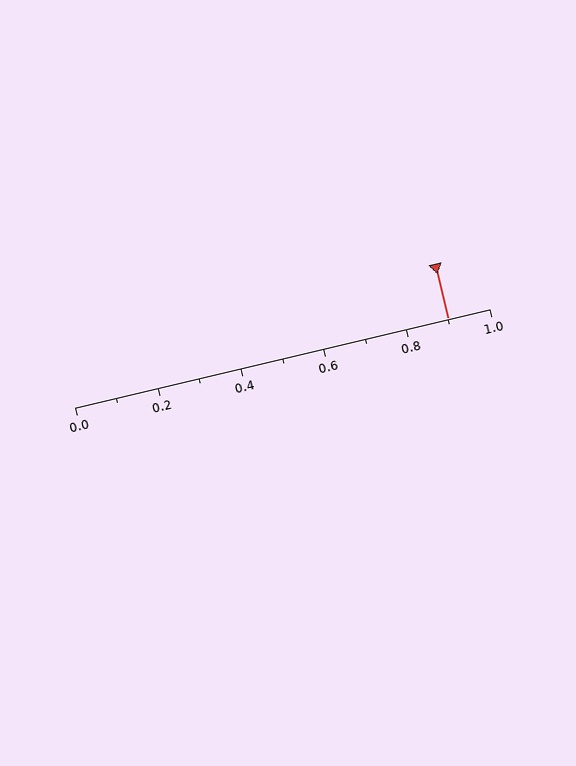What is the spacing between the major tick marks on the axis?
The major ticks are spaced 0.2 apart.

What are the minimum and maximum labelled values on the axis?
The axis runs from 0.0 to 1.0.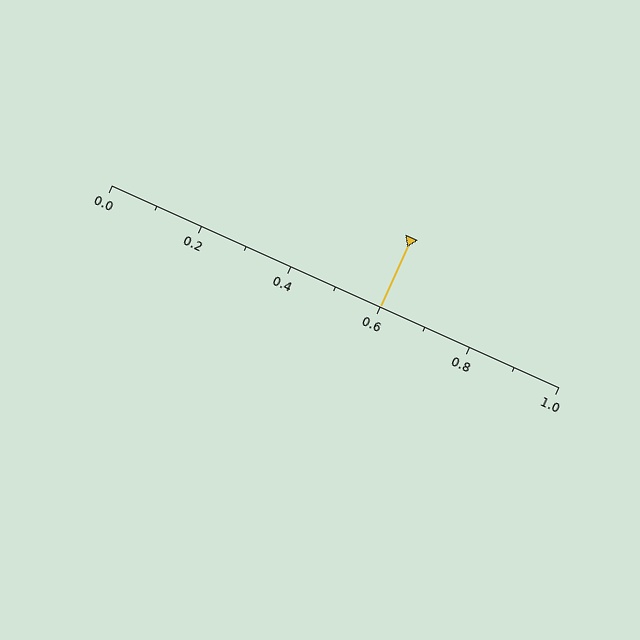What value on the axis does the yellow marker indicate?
The marker indicates approximately 0.6.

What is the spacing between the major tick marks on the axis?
The major ticks are spaced 0.2 apart.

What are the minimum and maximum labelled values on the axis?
The axis runs from 0.0 to 1.0.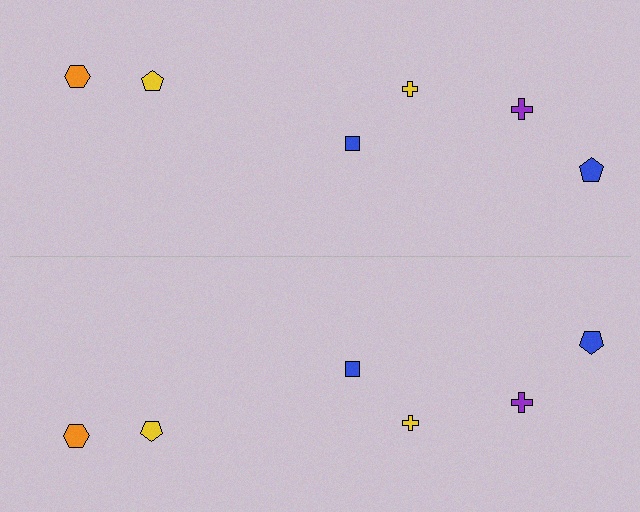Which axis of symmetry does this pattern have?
The pattern has a horizontal axis of symmetry running through the center of the image.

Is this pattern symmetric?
Yes, this pattern has bilateral (reflection) symmetry.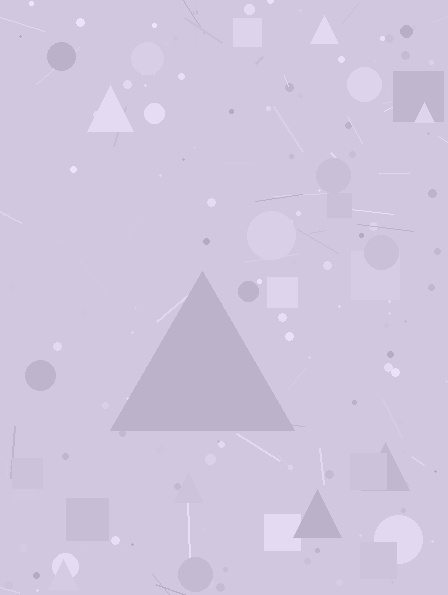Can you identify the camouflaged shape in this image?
The camouflaged shape is a triangle.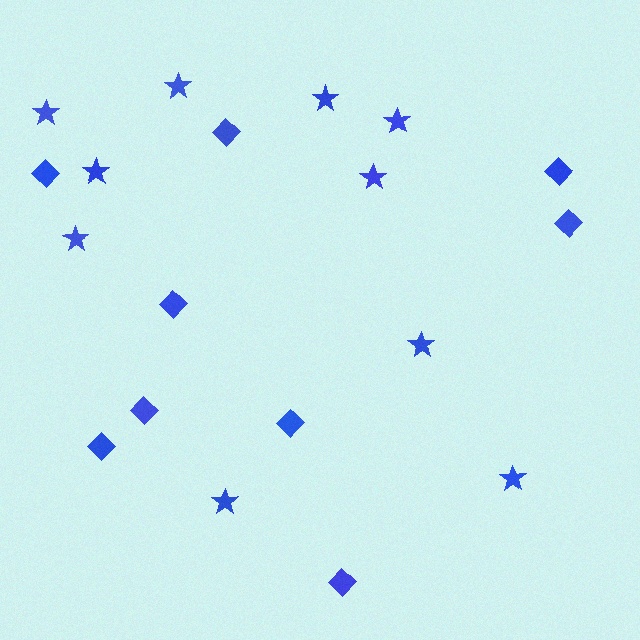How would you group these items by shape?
There are 2 groups: one group of diamonds (9) and one group of stars (10).